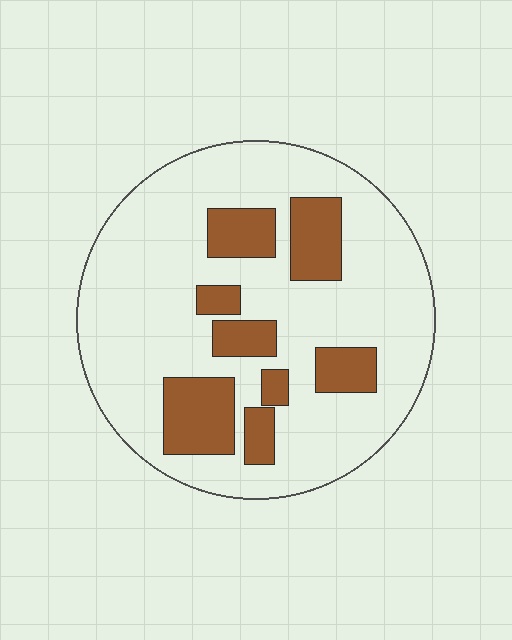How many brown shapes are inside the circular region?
8.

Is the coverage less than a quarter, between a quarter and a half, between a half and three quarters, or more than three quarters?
Less than a quarter.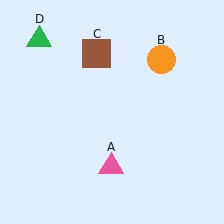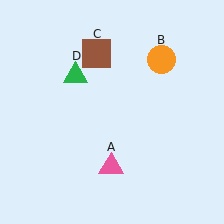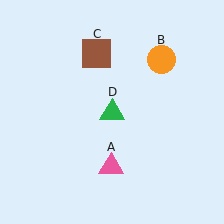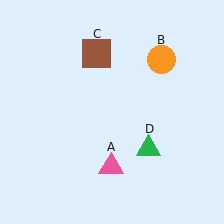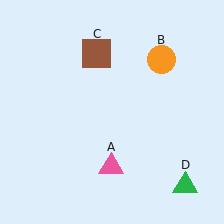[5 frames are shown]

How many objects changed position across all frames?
1 object changed position: green triangle (object D).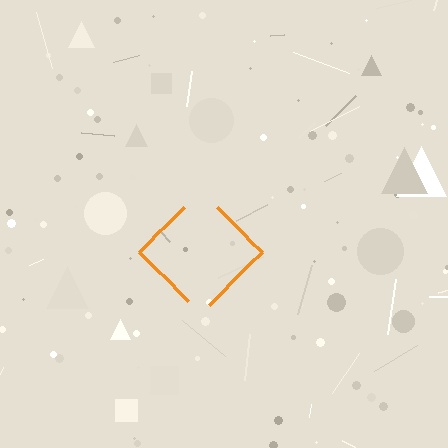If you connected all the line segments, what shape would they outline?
They would outline a diamond.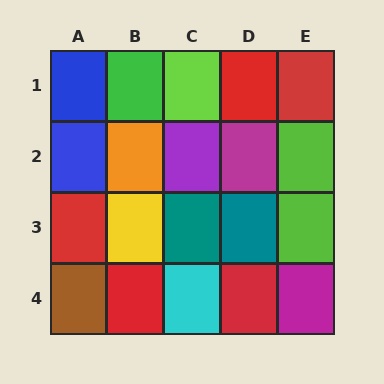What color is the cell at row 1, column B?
Green.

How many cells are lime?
3 cells are lime.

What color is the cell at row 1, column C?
Lime.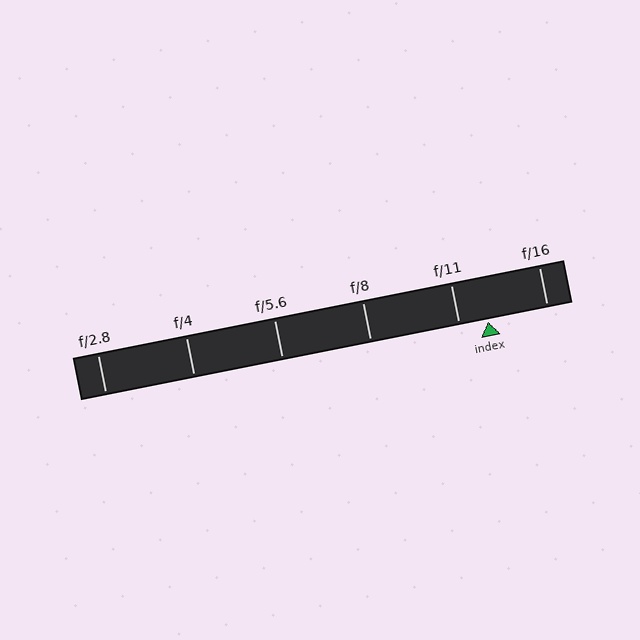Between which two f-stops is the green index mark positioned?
The index mark is between f/11 and f/16.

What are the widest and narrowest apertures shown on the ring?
The widest aperture shown is f/2.8 and the narrowest is f/16.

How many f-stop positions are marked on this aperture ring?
There are 6 f-stop positions marked.